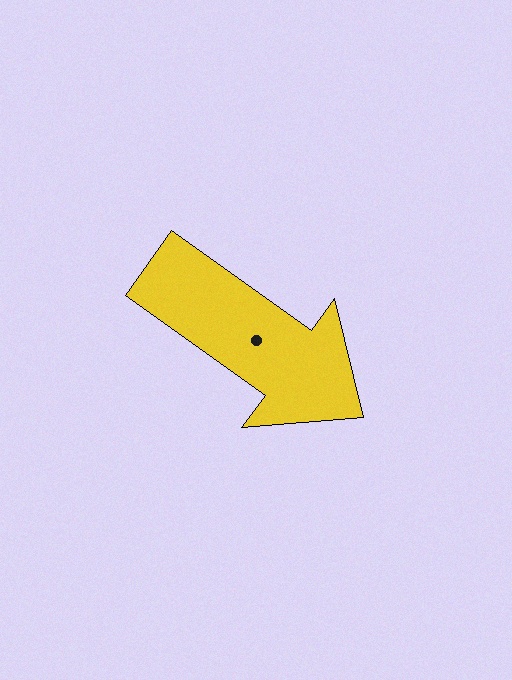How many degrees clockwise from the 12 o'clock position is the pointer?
Approximately 126 degrees.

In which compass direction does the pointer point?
Southeast.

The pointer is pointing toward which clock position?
Roughly 4 o'clock.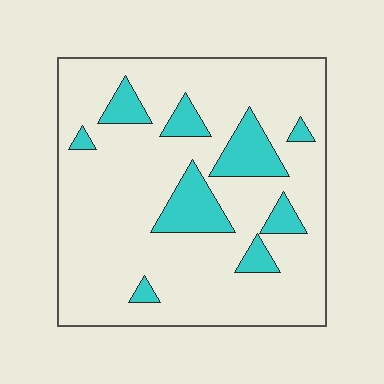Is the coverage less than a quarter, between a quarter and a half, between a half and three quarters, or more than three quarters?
Less than a quarter.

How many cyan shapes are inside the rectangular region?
9.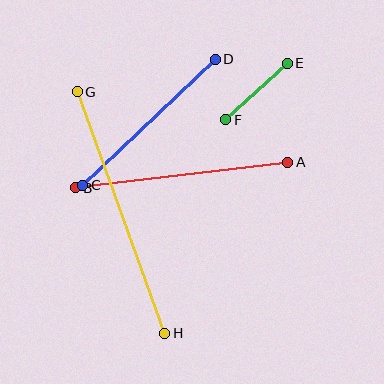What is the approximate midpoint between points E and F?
The midpoint is at approximately (257, 91) pixels.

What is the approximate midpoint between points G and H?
The midpoint is at approximately (121, 213) pixels.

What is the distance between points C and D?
The distance is approximately 183 pixels.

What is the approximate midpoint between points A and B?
The midpoint is at approximately (182, 175) pixels.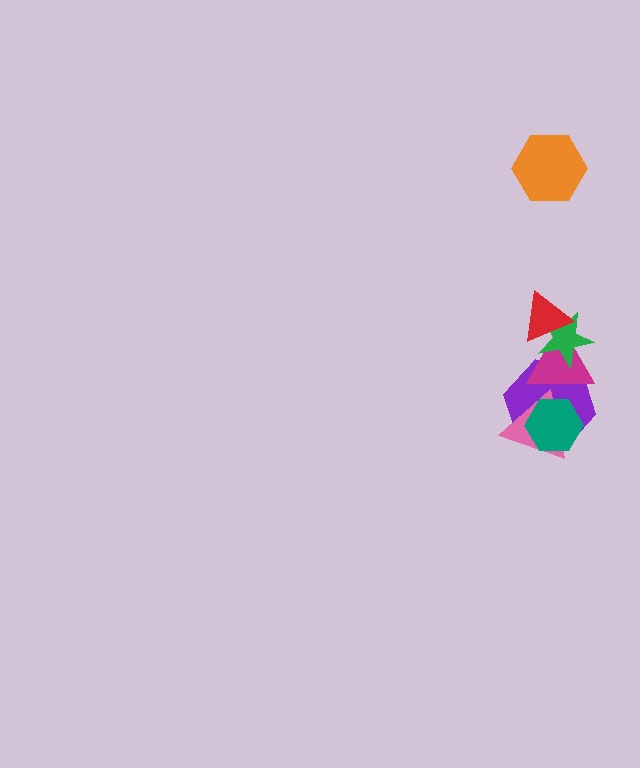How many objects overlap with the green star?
3 objects overlap with the green star.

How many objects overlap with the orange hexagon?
0 objects overlap with the orange hexagon.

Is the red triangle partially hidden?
No, no other shape covers it.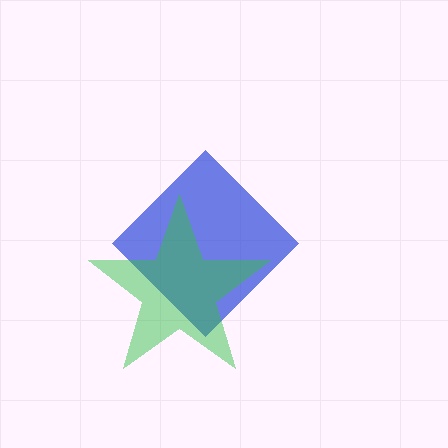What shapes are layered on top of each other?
The layered shapes are: a blue diamond, a green star.